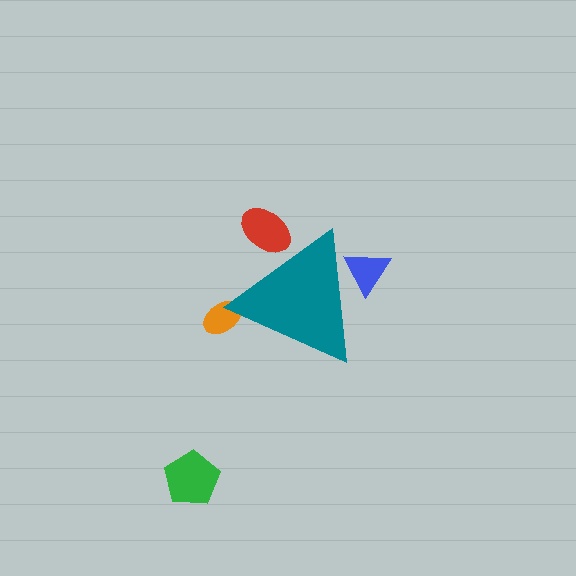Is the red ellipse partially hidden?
Yes, the red ellipse is partially hidden behind the teal triangle.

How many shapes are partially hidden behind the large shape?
3 shapes are partially hidden.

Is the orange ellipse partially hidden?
Yes, the orange ellipse is partially hidden behind the teal triangle.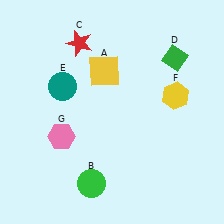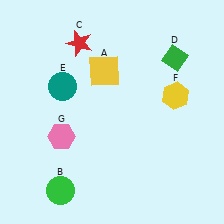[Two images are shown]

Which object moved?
The green circle (B) moved left.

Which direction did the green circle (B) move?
The green circle (B) moved left.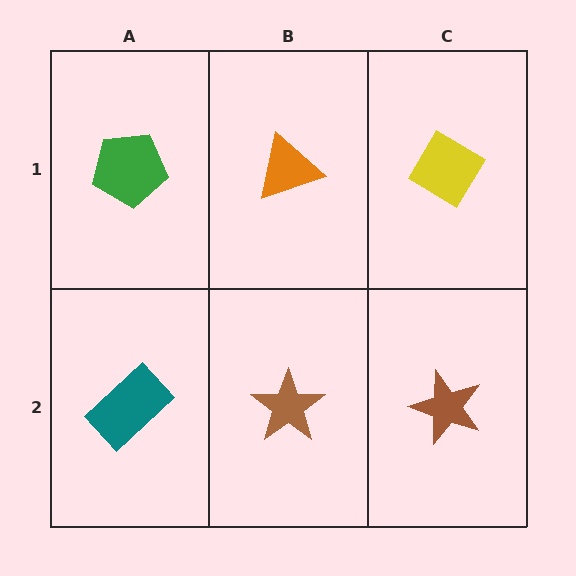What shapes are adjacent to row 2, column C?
A yellow diamond (row 1, column C), a brown star (row 2, column B).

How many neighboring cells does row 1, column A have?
2.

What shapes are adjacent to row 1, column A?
A teal rectangle (row 2, column A), an orange triangle (row 1, column B).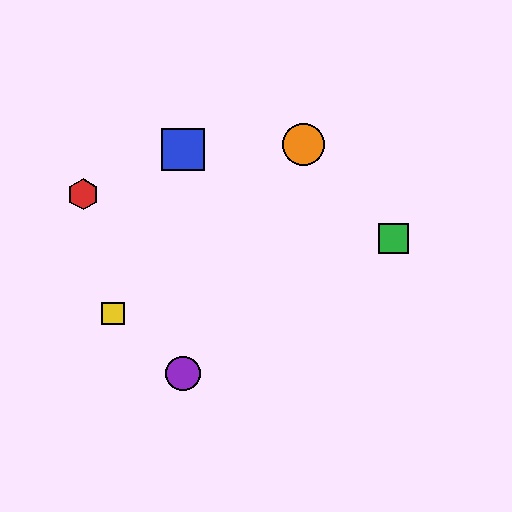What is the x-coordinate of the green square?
The green square is at x≈394.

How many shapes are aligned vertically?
2 shapes (the blue square, the purple circle) are aligned vertically.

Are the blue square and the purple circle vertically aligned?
Yes, both are at x≈183.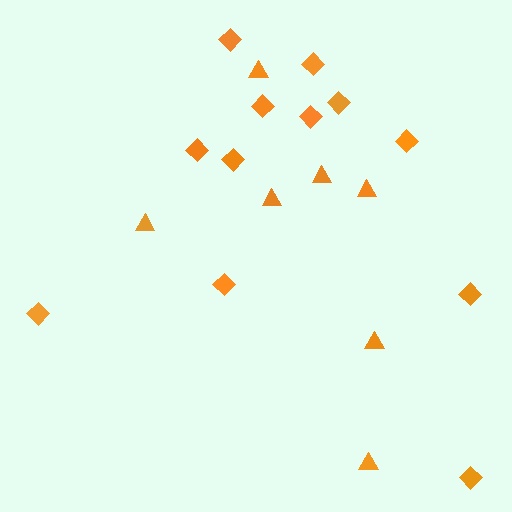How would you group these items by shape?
There are 2 groups: one group of diamonds (12) and one group of triangles (7).